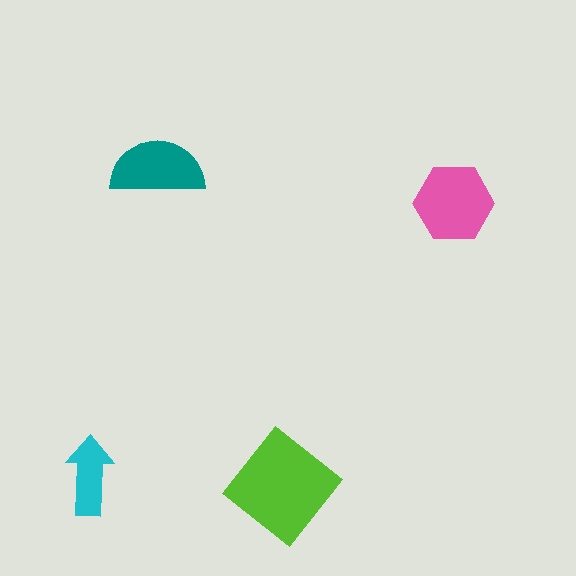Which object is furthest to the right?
The pink hexagon is rightmost.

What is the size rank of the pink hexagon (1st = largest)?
2nd.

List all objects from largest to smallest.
The lime diamond, the pink hexagon, the teal semicircle, the cyan arrow.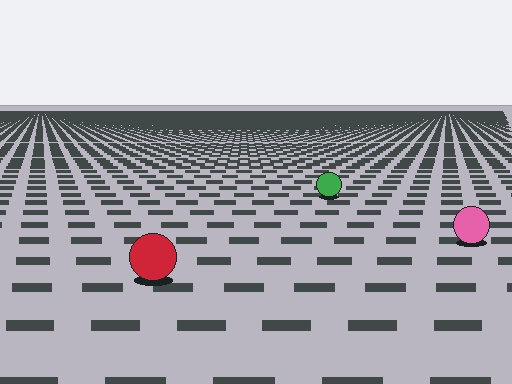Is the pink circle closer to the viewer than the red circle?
No. The red circle is closer — you can tell from the texture gradient: the ground texture is coarser near it.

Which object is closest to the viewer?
The red circle is closest. The texture marks near it are larger and more spread out.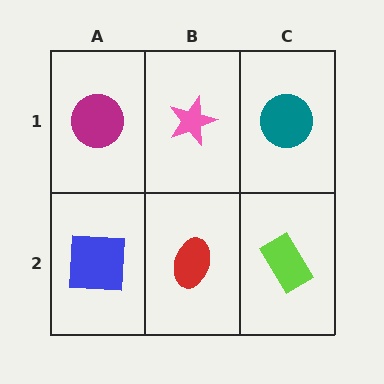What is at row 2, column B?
A red ellipse.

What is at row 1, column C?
A teal circle.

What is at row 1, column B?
A pink star.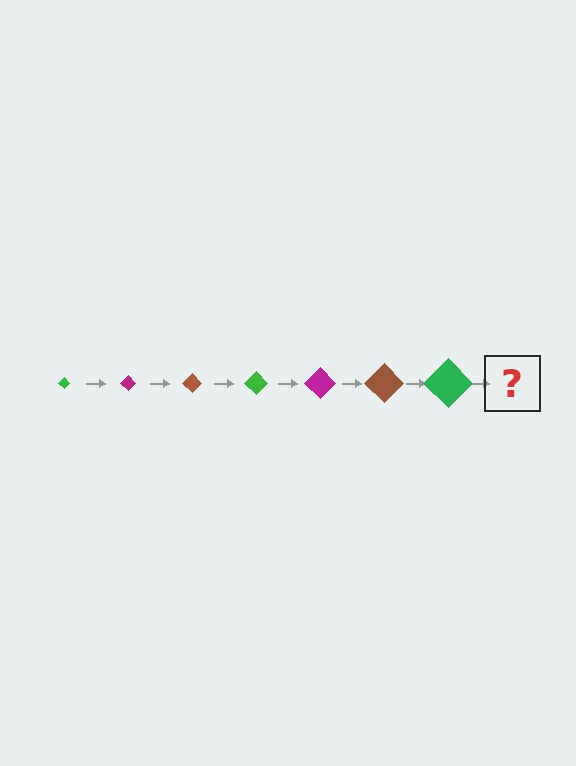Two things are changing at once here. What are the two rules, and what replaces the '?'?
The two rules are that the diamond grows larger each step and the color cycles through green, magenta, and brown. The '?' should be a magenta diamond, larger than the previous one.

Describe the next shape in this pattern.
It should be a magenta diamond, larger than the previous one.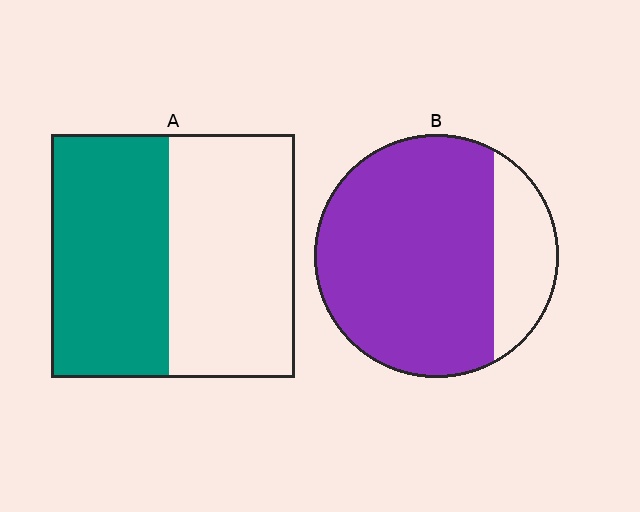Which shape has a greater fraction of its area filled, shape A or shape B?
Shape B.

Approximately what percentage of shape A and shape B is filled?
A is approximately 50% and B is approximately 80%.